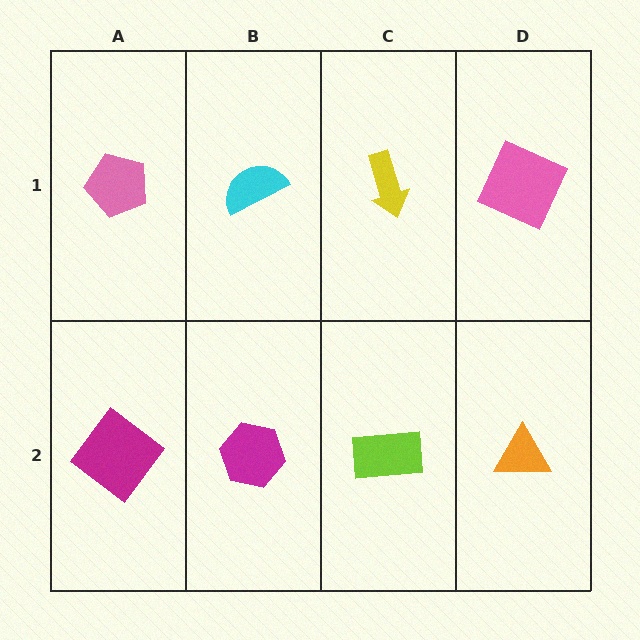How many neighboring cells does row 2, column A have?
2.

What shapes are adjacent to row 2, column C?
A yellow arrow (row 1, column C), a magenta hexagon (row 2, column B), an orange triangle (row 2, column D).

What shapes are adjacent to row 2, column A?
A pink pentagon (row 1, column A), a magenta hexagon (row 2, column B).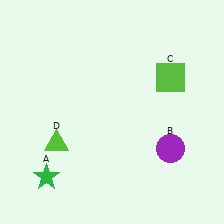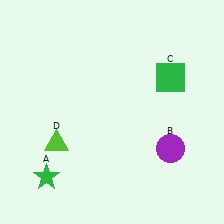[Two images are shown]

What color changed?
The square (C) changed from lime in Image 1 to green in Image 2.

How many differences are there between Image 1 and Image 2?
There is 1 difference between the two images.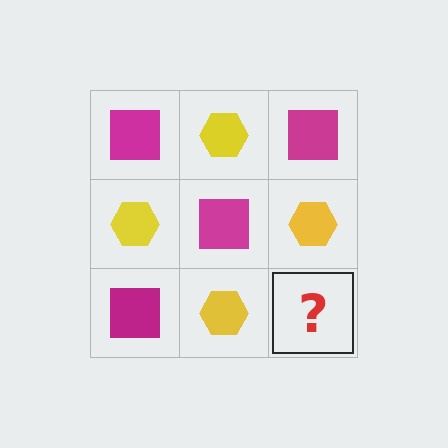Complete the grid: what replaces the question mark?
The question mark should be replaced with a magenta square.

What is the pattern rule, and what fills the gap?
The rule is that it alternates magenta square and yellow hexagon in a checkerboard pattern. The gap should be filled with a magenta square.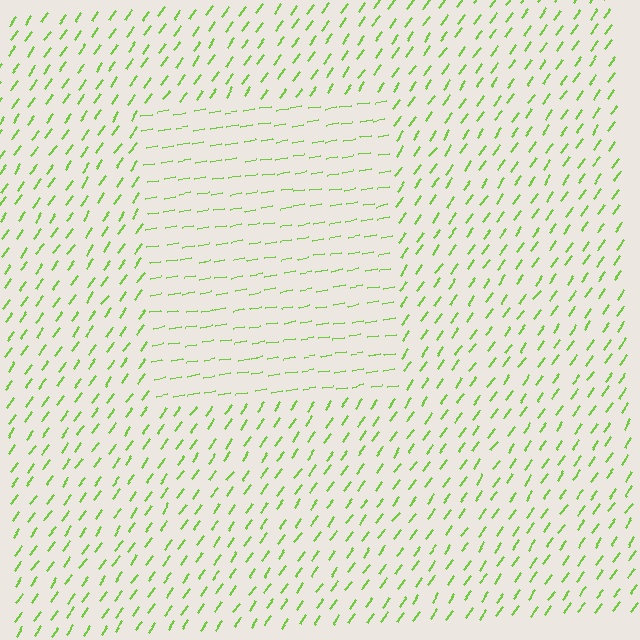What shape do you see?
I see a rectangle.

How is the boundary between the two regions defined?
The boundary is defined purely by a change in line orientation (approximately 45 degrees difference). All lines are the same color and thickness.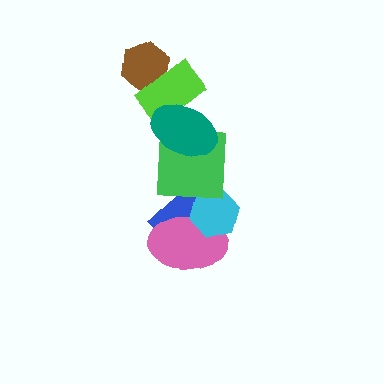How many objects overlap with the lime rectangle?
2 objects overlap with the lime rectangle.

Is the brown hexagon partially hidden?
Yes, it is partially covered by another shape.